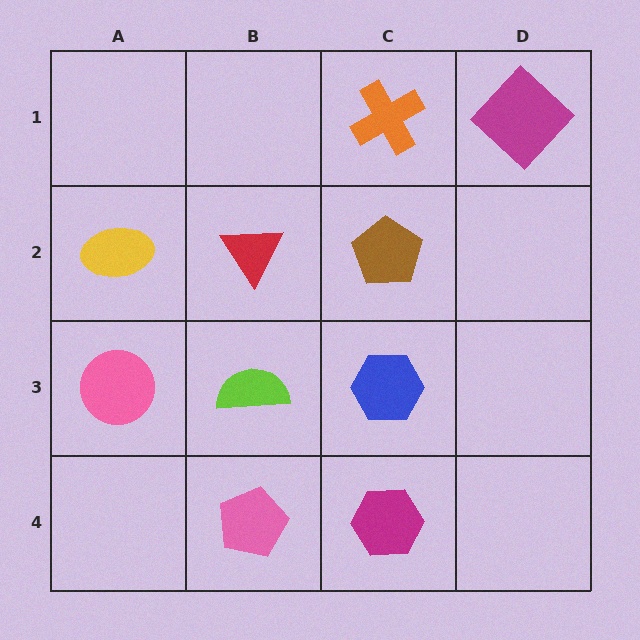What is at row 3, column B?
A lime semicircle.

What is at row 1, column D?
A magenta diamond.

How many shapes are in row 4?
2 shapes.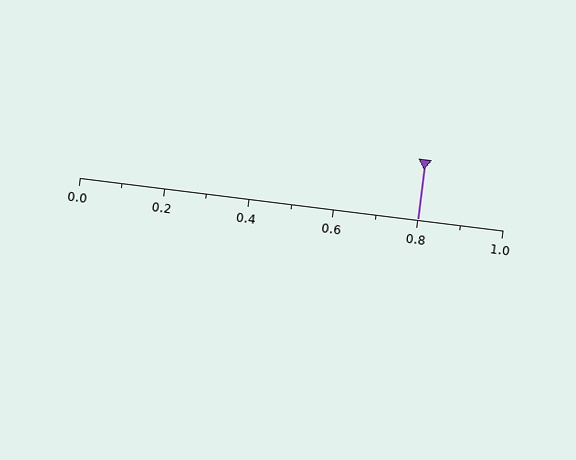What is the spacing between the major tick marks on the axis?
The major ticks are spaced 0.2 apart.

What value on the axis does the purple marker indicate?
The marker indicates approximately 0.8.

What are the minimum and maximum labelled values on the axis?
The axis runs from 0.0 to 1.0.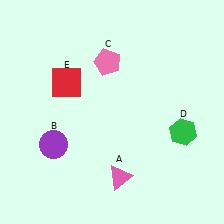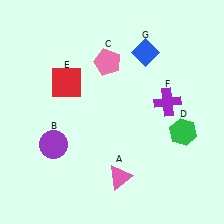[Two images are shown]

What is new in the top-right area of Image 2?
A blue diamond (G) was added in the top-right area of Image 2.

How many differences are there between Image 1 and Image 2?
There are 2 differences between the two images.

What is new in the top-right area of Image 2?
A purple cross (F) was added in the top-right area of Image 2.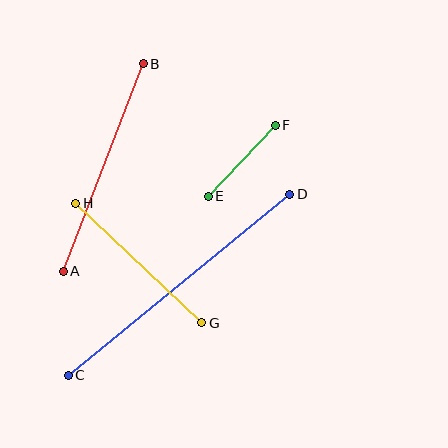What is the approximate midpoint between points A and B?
The midpoint is at approximately (103, 167) pixels.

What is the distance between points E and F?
The distance is approximately 97 pixels.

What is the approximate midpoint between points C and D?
The midpoint is at approximately (179, 285) pixels.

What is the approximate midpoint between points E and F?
The midpoint is at approximately (242, 161) pixels.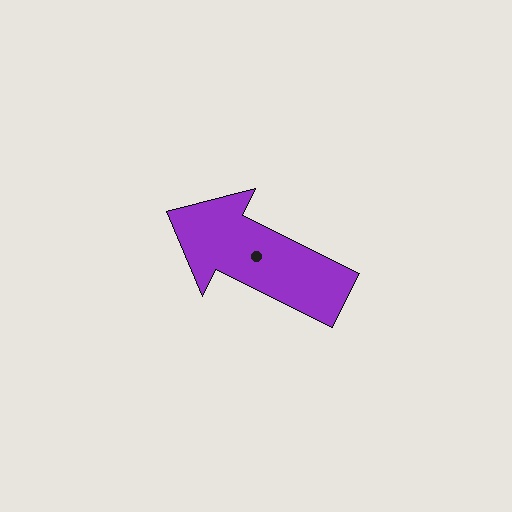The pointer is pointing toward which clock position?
Roughly 10 o'clock.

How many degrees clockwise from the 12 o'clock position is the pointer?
Approximately 296 degrees.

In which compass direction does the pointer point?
Northwest.